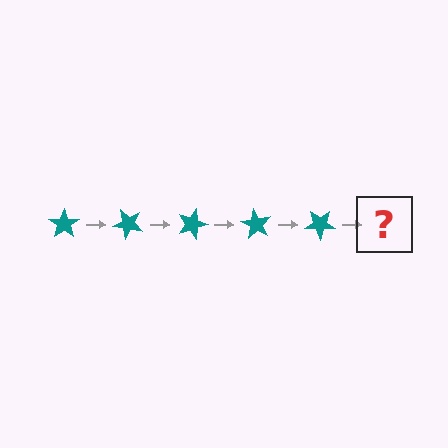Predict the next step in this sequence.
The next step is a teal star rotated 225 degrees.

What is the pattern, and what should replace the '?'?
The pattern is that the star rotates 45 degrees each step. The '?' should be a teal star rotated 225 degrees.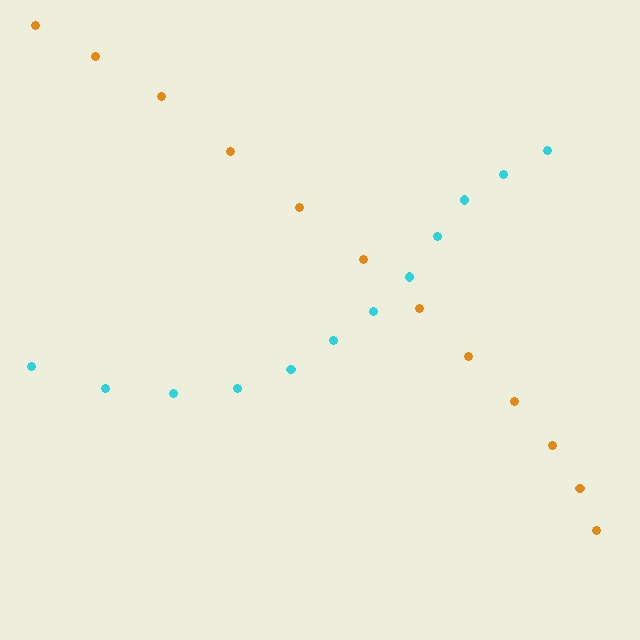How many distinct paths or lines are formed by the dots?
There are 2 distinct paths.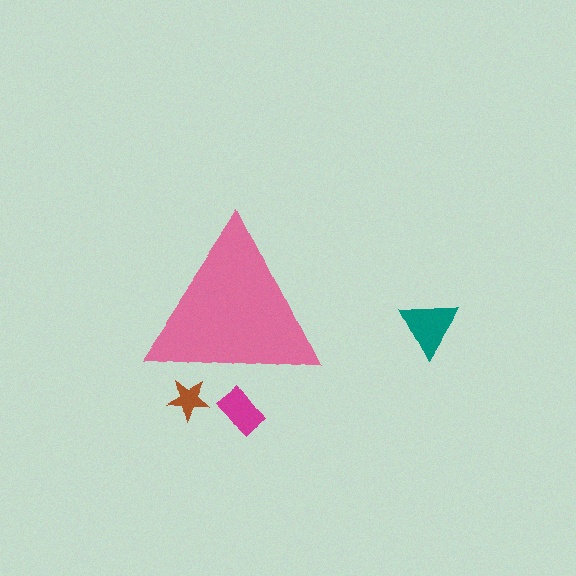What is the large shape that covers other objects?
A pink triangle.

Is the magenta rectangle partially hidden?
Yes, the magenta rectangle is partially hidden behind the pink triangle.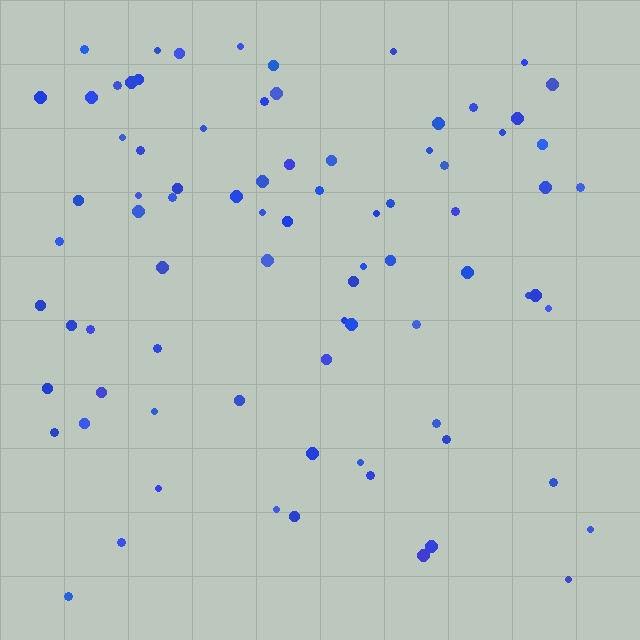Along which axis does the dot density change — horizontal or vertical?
Vertical.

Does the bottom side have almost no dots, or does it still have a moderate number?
Still a moderate number, just noticeably fewer than the top.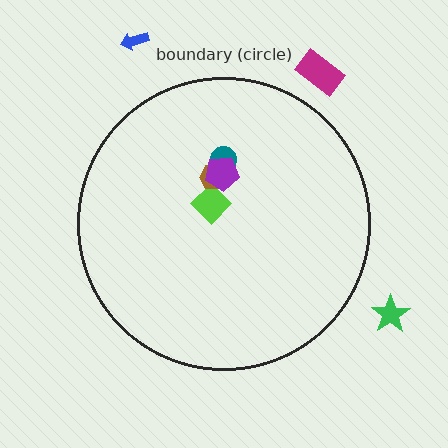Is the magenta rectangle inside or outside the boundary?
Outside.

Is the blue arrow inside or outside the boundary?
Outside.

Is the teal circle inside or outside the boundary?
Inside.